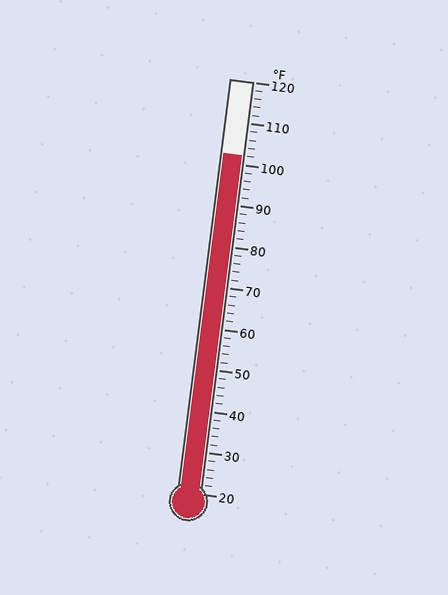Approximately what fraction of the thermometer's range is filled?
The thermometer is filled to approximately 80% of its range.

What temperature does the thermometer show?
The thermometer shows approximately 102°F.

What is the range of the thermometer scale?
The thermometer scale ranges from 20°F to 120°F.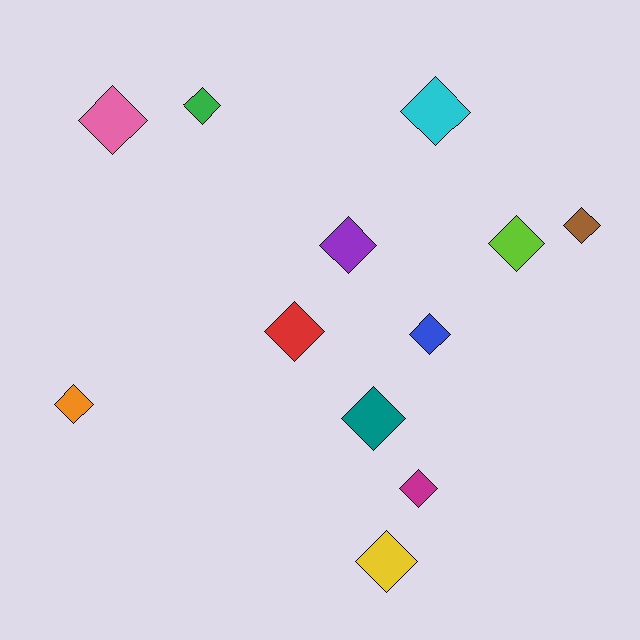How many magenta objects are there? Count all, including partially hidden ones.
There is 1 magenta object.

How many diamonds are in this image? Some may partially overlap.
There are 12 diamonds.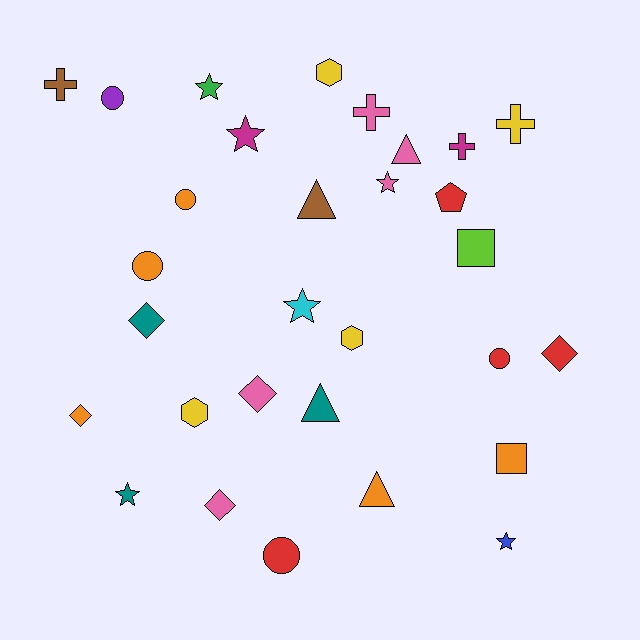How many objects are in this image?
There are 30 objects.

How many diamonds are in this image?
There are 5 diamonds.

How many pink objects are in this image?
There are 5 pink objects.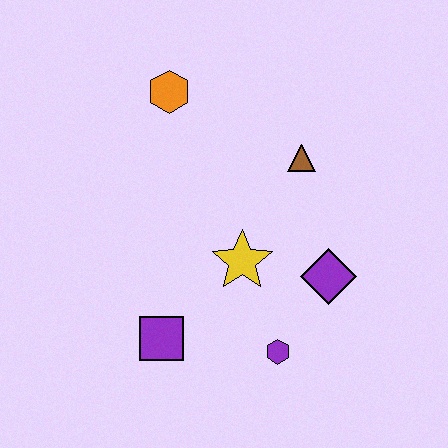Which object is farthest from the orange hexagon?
The purple hexagon is farthest from the orange hexagon.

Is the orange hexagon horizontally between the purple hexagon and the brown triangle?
No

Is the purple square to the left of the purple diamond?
Yes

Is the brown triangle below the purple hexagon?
No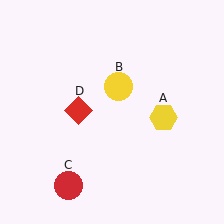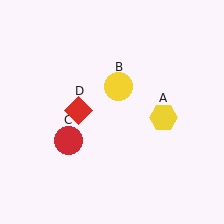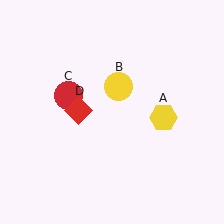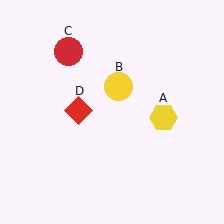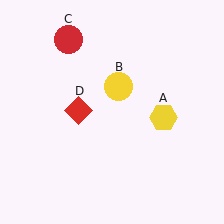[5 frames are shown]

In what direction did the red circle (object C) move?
The red circle (object C) moved up.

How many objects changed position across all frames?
1 object changed position: red circle (object C).